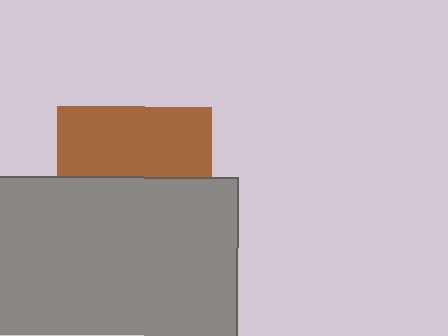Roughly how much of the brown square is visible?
About half of it is visible (roughly 45%).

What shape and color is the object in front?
The object in front is a gray rectangle.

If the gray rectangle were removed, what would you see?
You would see the complete brown square.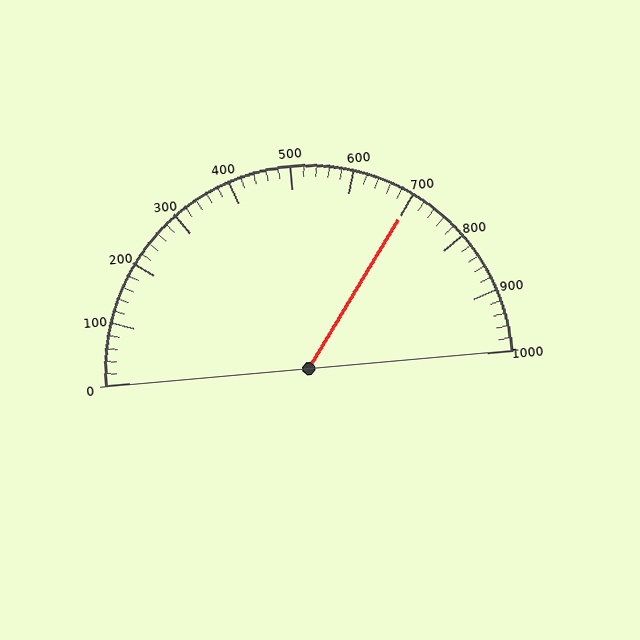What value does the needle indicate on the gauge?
The needle indicates approximately 700.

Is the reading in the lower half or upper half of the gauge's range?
The reading is in the upper half of the range (0 to 1000).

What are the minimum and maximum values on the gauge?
The gauge ranges from 0 to 1000.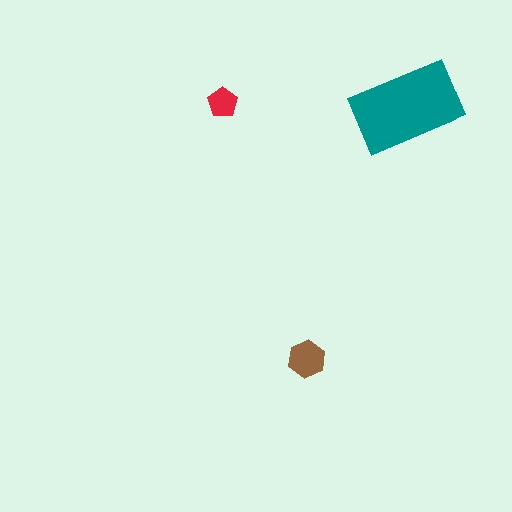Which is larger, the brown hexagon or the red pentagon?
The brown hexagon.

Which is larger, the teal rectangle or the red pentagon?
The teal rectangle.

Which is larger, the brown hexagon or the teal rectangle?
The teal rectangle.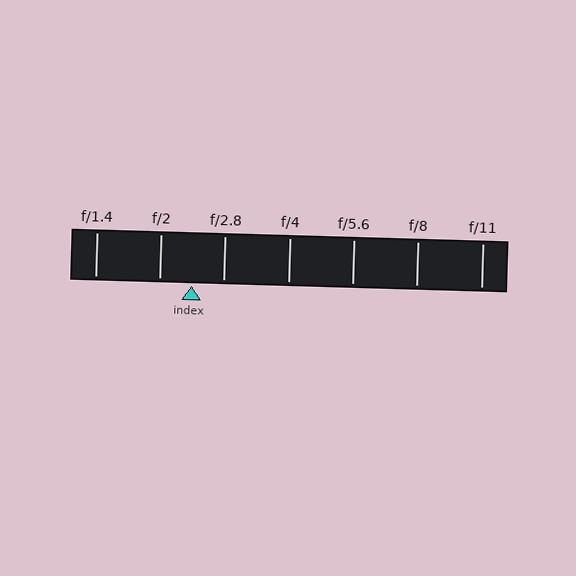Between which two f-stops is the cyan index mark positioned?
The index mark is between f/2 and f/2.8.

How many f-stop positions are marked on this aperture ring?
There are 7 f-stop positions marked.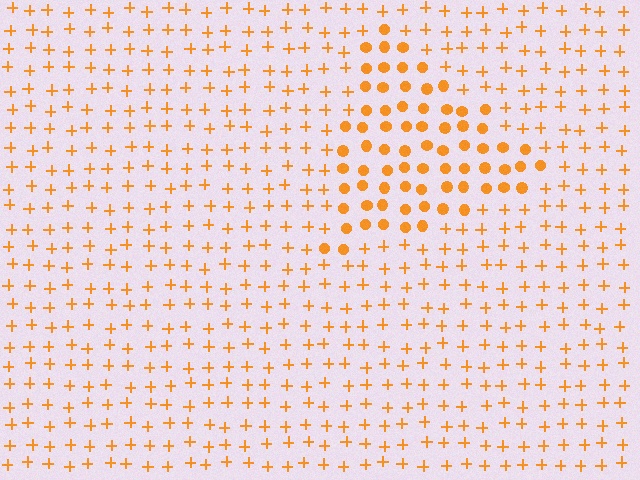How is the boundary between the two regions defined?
The boundary is defined by a change in element shape: circles inside vs. plus signs outside. All elements share the same color and spacing.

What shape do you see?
I see a triangle.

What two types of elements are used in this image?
The image uses circles inside the triangle region and plus signs outside it.